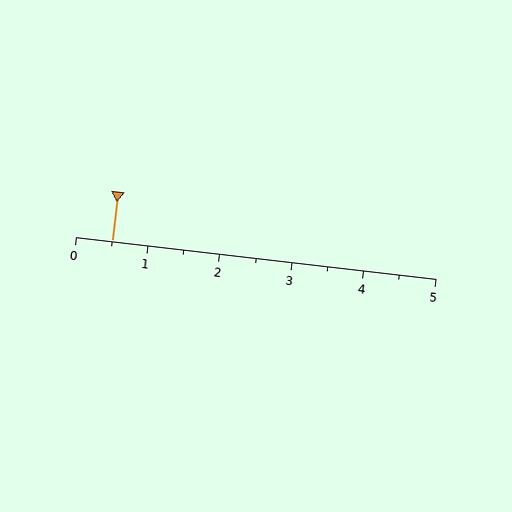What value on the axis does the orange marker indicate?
The marker indicates approximately 0.5.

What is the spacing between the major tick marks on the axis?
The major ticks are spaced 1 apart.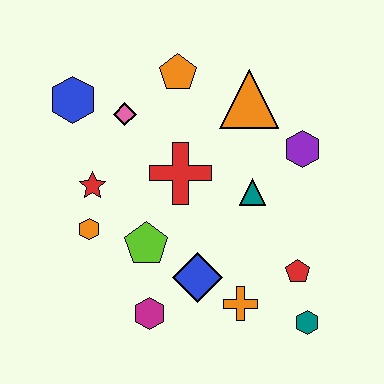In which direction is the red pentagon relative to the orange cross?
The red pentagon is to the right of the orange cross.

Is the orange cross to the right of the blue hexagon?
Yes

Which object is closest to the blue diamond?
The orange cross is closest to the blue diamond.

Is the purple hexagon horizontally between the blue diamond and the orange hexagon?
No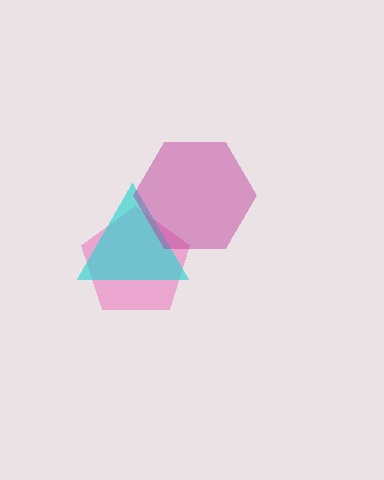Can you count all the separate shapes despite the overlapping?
Yes, there are 3 separate shapes.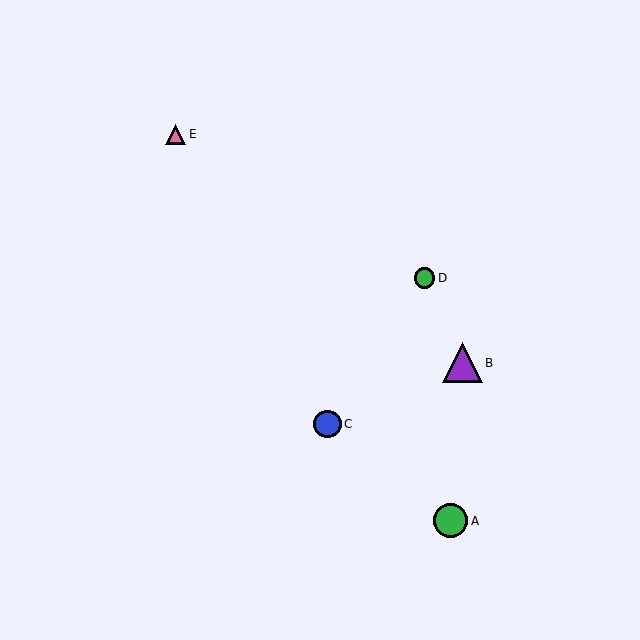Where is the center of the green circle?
The center of the green circle is at (451, 521).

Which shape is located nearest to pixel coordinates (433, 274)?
The green circle (labeled D) at (424, 278) is nearest to that location.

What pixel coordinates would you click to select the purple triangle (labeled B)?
Click at (462, 363) to select the purple triangle B.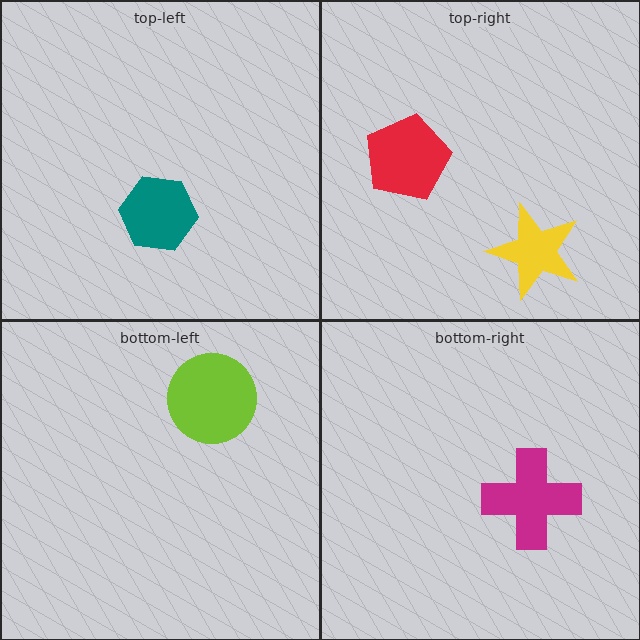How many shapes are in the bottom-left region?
1.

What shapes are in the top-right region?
The yellow star, the red pentagon.